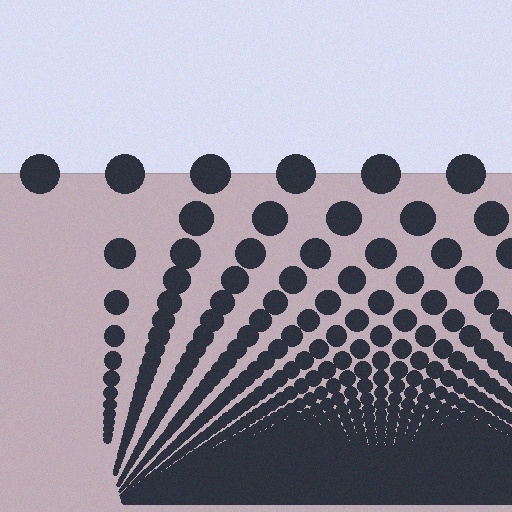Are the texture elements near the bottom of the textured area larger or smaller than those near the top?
Smaller. The gradient is inverted — elements near the bottom are smaller and denser.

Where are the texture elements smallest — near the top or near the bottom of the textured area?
Near the bottom.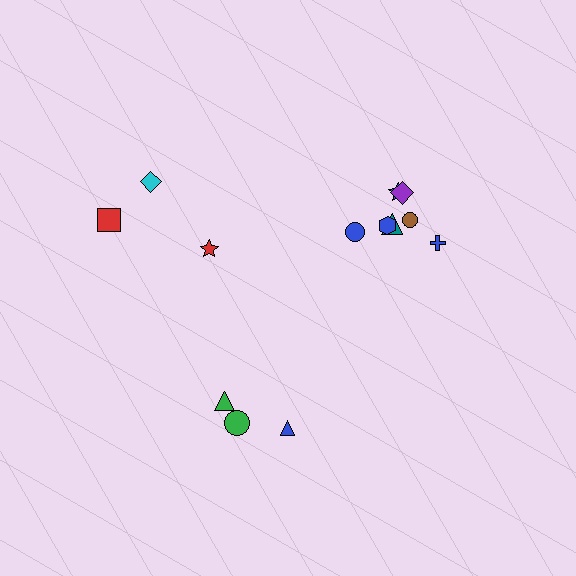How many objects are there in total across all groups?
There are 13 objects.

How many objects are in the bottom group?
There are 3 objects.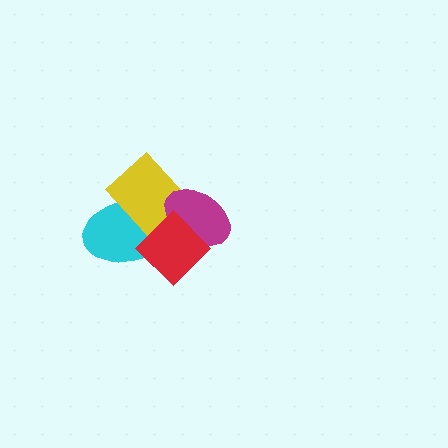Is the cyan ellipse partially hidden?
Yes, it is partially covered by another shape.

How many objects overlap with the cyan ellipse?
3 objects overlap with the cyan ellipse.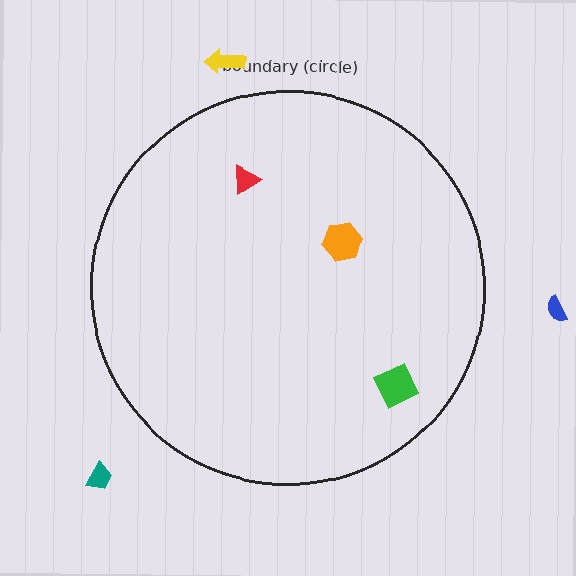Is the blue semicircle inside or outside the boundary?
Outside.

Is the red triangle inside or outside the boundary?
Inside.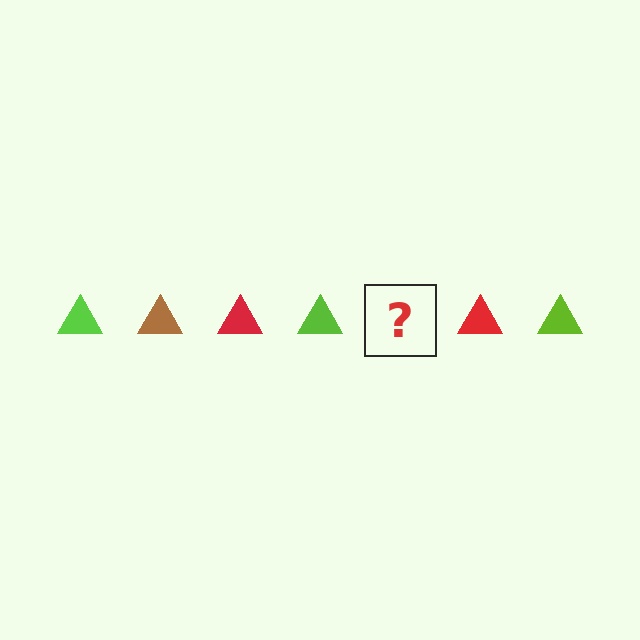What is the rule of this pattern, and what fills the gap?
The rule is that the pattern cycles through lime, brown, red triangles. The gap should be filled with a brown triangle.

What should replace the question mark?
The question mark should be replaced with a brown triangle.